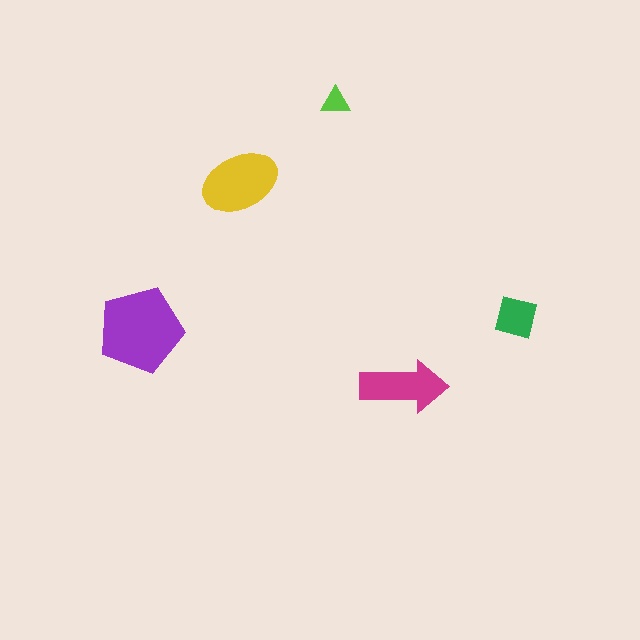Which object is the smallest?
The lime triangle.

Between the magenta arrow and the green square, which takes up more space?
The magenta arrow.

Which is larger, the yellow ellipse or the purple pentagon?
The purple pentagon.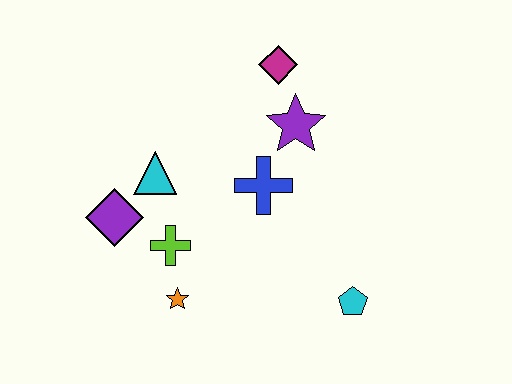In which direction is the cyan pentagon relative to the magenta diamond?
The cyan pentagon is below the magenta diamond.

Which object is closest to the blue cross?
The purple star is closest to the blue cross.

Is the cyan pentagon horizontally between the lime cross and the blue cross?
No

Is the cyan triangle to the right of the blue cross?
No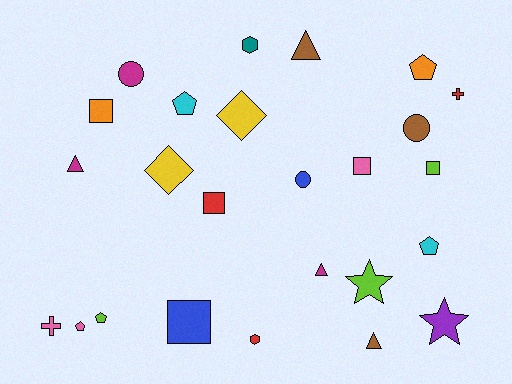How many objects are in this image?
There are 25 objects.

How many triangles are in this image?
There are 4 triangles.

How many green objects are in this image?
There are no green objects.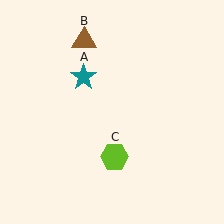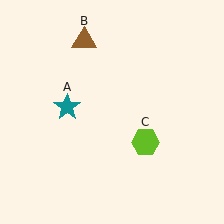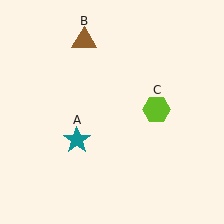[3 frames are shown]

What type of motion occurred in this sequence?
The teal star (object A), lime hexagon (object C) rotated counterclockwise around the center of the scene.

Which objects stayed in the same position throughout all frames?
Brown triangle (object B) remained stationary.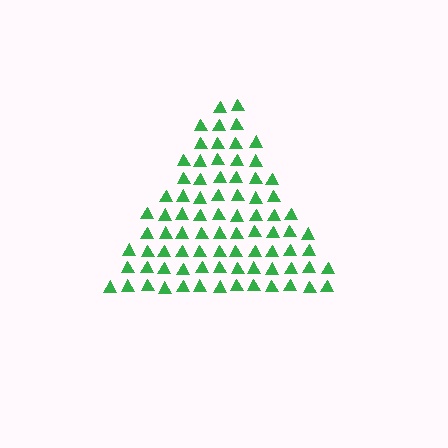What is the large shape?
The large shape is a triangle.